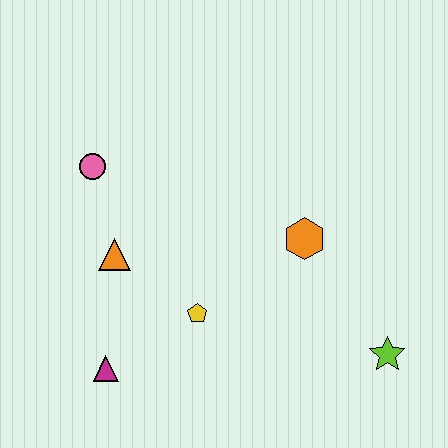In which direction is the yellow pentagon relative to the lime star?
The yellow pentagon is to the left of the lime star.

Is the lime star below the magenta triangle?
No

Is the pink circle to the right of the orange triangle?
No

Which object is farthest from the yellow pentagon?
The lime star is farthest from the yellow pentagon.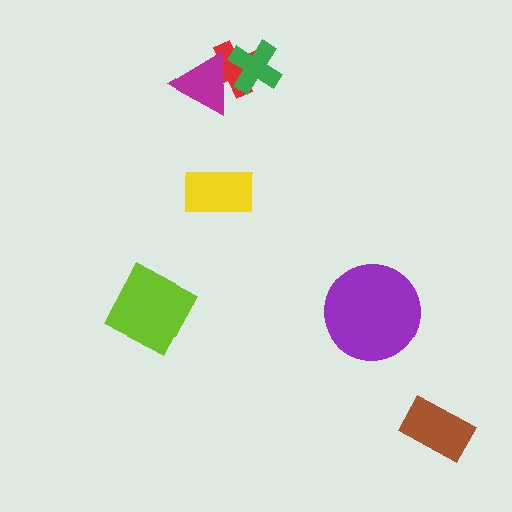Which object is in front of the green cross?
The magenta triangle is in front of the green cross.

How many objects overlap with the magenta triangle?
2 objects overlap with the magenta triangle.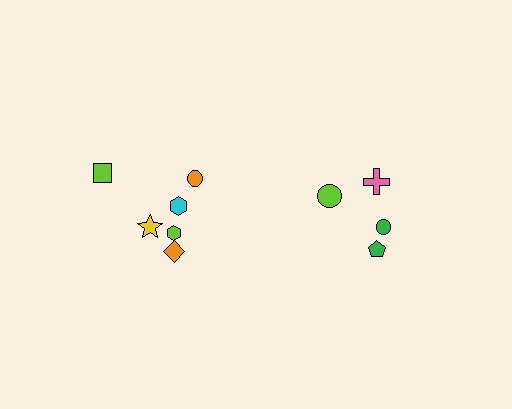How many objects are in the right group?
There are 4 objects.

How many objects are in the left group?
There are 6 objects.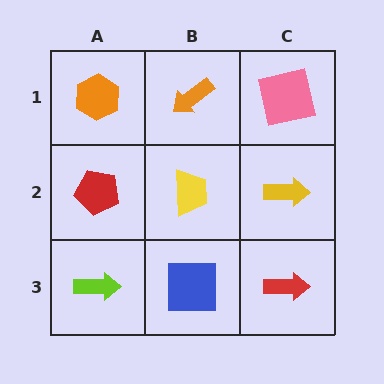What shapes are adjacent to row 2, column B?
An orange arrow (row 1, column B), a blue square (row 3, column B), a red pentagon (row 2, column A), a yellow arrow (row 2, column C).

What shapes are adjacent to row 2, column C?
A pink square (row 1, column C), a red arrow (row 3, column C), a yellow trapezoid (row 2, column B).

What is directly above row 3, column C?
A yellow arrow.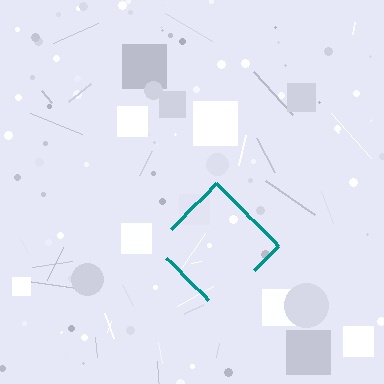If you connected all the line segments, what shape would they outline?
They would outline a diamond.